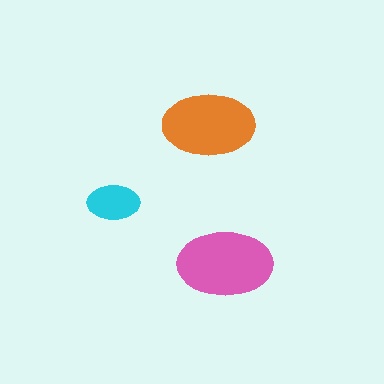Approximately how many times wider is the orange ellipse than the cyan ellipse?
About 2 times wider.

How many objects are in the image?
There are 3 objects in the image.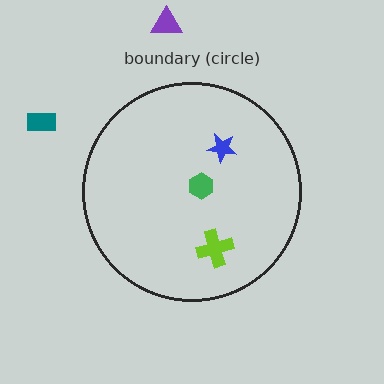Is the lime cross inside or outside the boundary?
Inside.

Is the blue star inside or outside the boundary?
Inside.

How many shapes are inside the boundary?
3 inside, 2 outside.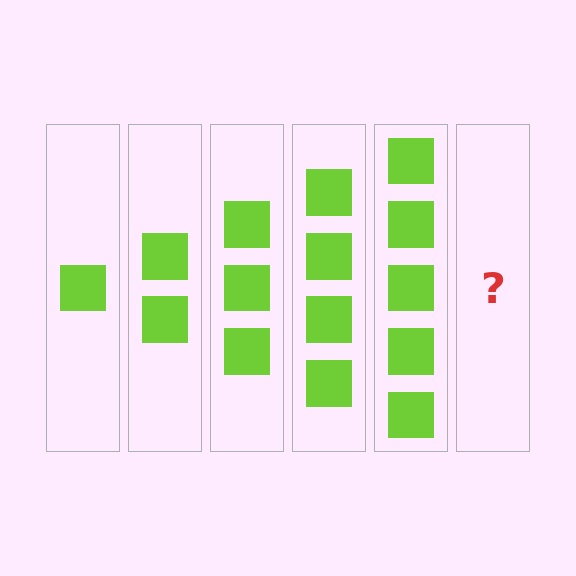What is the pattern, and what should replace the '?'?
The pattern is that each step adds one more square. The '?' should be 6 squares.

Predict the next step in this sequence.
The next step is 6 squares.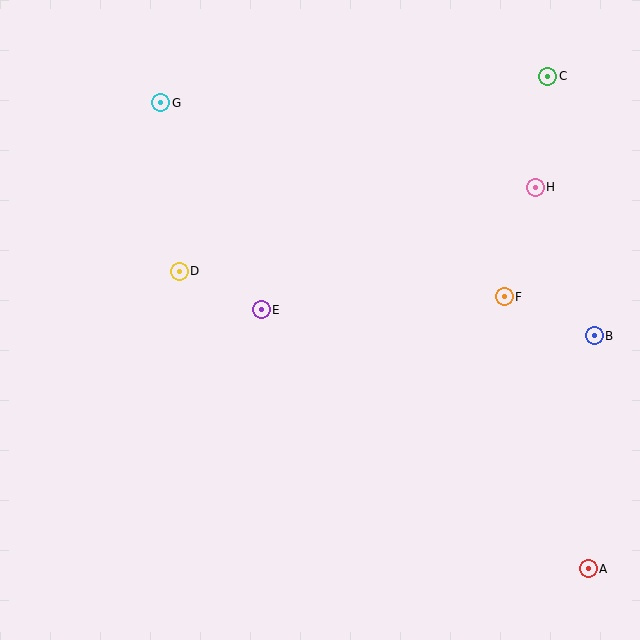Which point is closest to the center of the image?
Point E at (261, 310) is closest to the center.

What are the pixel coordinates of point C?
Point C is at (548, 76).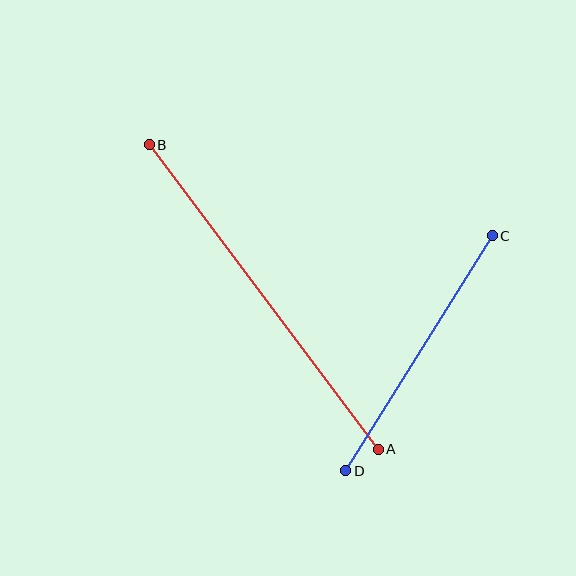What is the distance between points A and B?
The distance is approximately 381 pixels.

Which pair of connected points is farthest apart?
Points A and B are farthest apart.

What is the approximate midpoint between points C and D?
The midpoint is at approximately (419, 353) pixels.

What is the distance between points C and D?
The distance is approximately 277 pixels.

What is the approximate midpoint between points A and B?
The midpoint is at approximately (264, 297) pixels.